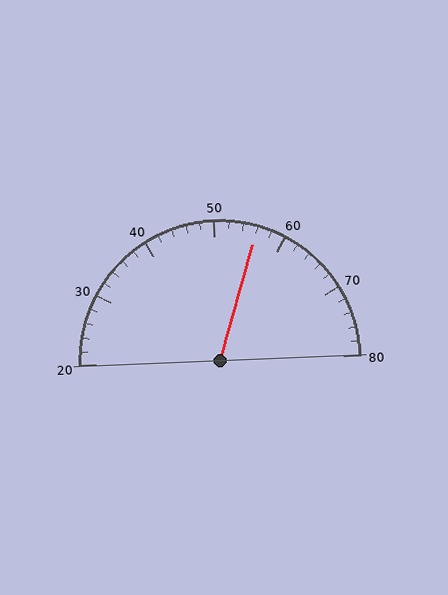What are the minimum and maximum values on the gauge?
The gauge ranges from 20 to 80.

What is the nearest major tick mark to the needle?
The nearest major tick mark is 60.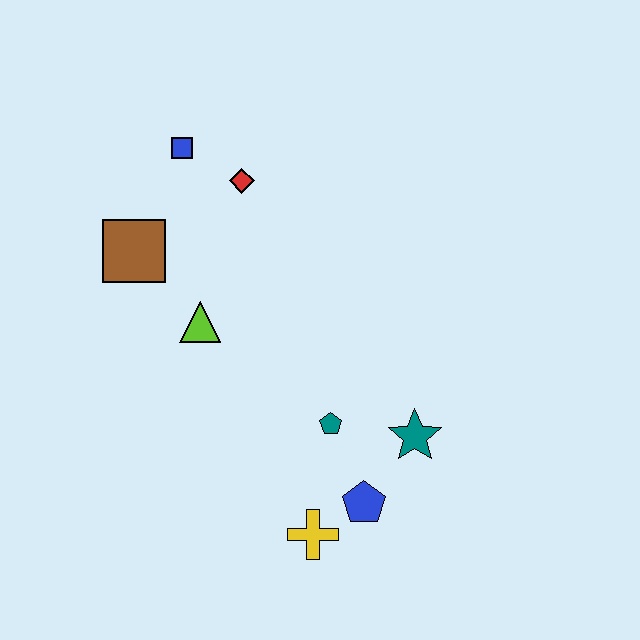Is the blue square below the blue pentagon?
No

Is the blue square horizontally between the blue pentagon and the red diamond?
No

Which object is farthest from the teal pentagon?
The blue square is farthest from the teal pentagon.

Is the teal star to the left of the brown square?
No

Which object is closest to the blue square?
The red diamond is closest to the blue square.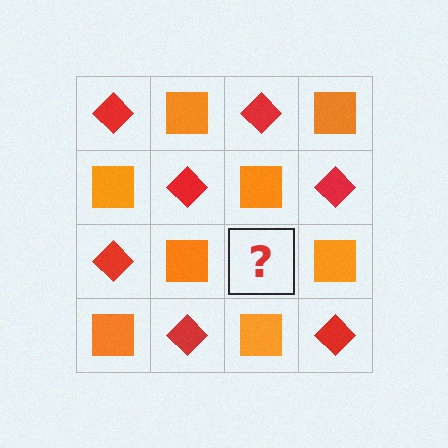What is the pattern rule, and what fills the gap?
The rule is that it alternates red diamond and orange square in a checkerboard pattern. The gap should be filled with a red diamond.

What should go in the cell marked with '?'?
The missing cell should contain a red diamond.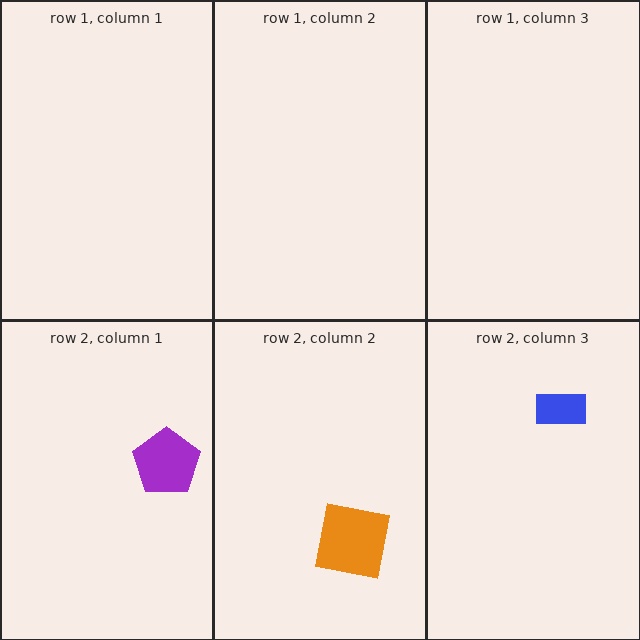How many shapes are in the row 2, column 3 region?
1.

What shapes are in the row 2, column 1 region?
The purple pentagon.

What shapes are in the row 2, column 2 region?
The orange square.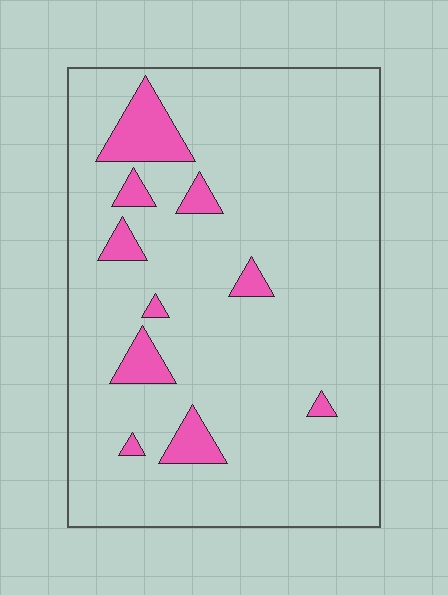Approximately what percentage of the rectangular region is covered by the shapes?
Approximately 10%.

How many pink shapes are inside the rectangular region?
10.